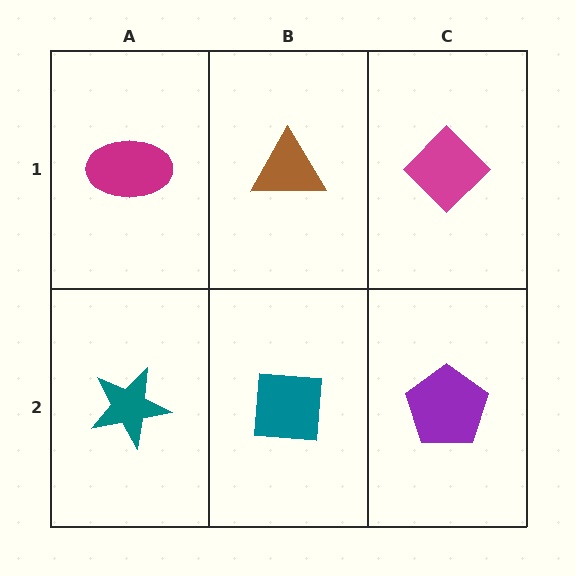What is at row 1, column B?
A brown triangle.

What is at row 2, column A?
A teal star.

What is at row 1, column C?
A magenta diamond.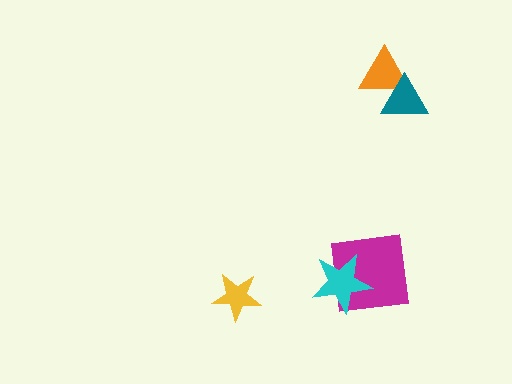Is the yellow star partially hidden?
No, no other shape covers it.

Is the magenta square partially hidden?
Yes, it is partially covered by another shape.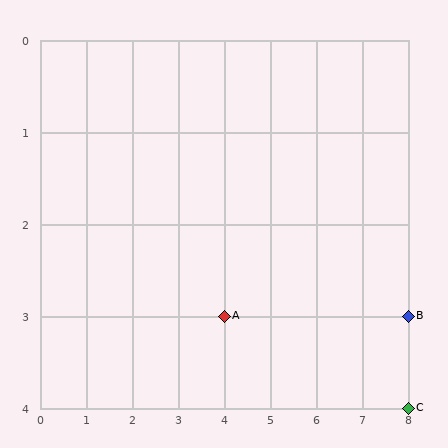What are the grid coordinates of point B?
Point B is at grid coordinates (8, 3).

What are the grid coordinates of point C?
Point C is at grid coordinates (8, 4).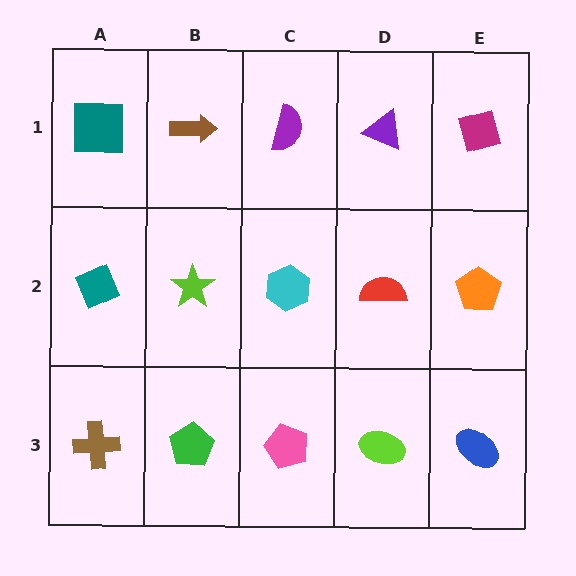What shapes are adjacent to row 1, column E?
An orange pentagon (row 2, column E), a purple triangle (row 1, column D).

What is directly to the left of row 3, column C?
A green pentagon.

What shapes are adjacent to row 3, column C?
A cyan hexagon (row 2, column C), a green pentagon (row 3, column B), a lime ellipse (row 3, column D).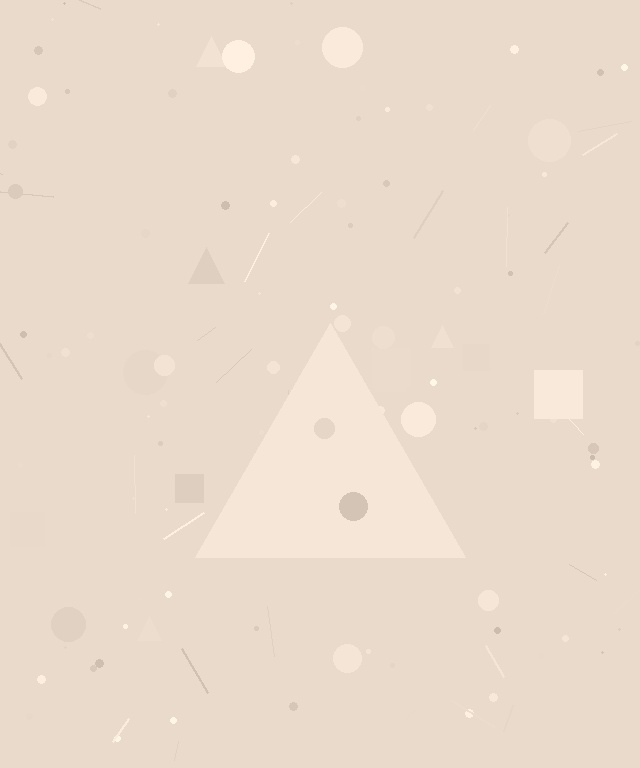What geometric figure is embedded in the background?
A triangle is embedded in the background.